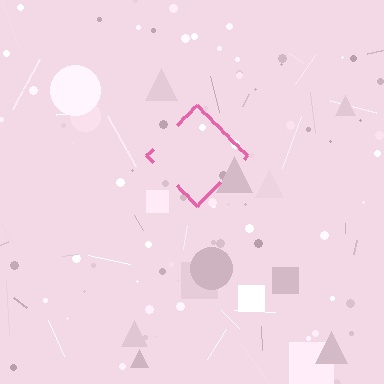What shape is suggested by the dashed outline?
The dashed outline suggests a diamond.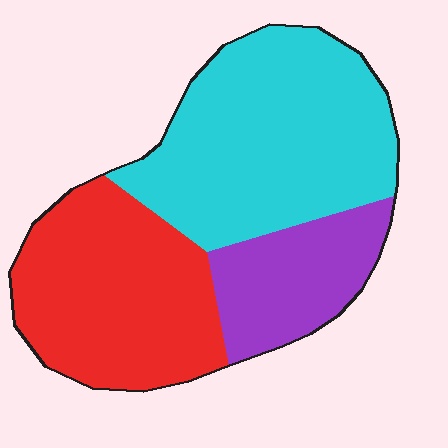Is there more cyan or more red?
Cyan.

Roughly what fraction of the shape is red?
Red covers around 35% of the shape.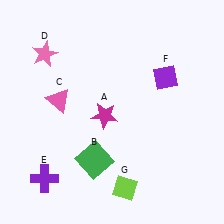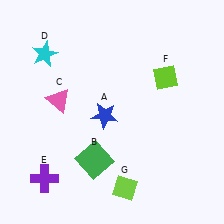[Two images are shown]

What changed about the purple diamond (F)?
In Image 1, F is purple. In Image 2, it changed to lime.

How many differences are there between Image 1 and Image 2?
There are 3 differences between the two images.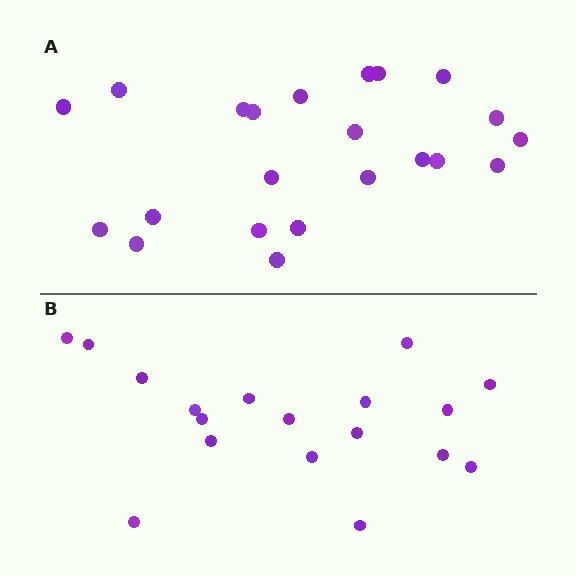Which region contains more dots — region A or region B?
Region A (the top region) has more dots.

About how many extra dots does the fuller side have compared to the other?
Region A has about 4 more dots than region B.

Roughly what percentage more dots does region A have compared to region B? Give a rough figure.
About 20% more.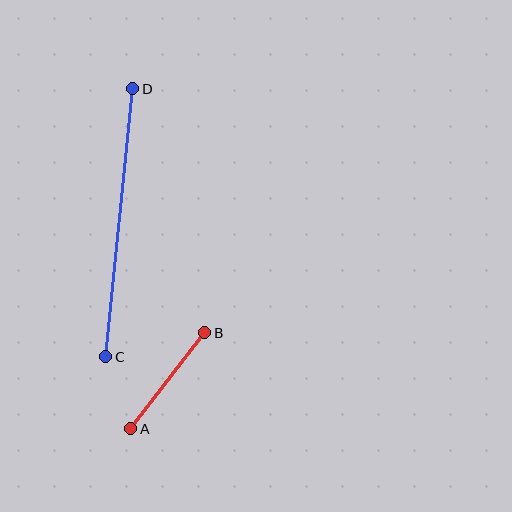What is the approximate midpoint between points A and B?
The midpoint is at approximately (168, 381) pixels.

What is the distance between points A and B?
The distance is approximately 121 pixels.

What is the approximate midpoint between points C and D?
The midpoint is at approximately (119, 223) pixels.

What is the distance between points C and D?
The distance is approximately 269 pixels.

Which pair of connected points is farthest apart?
Points C and D are farthest apart.